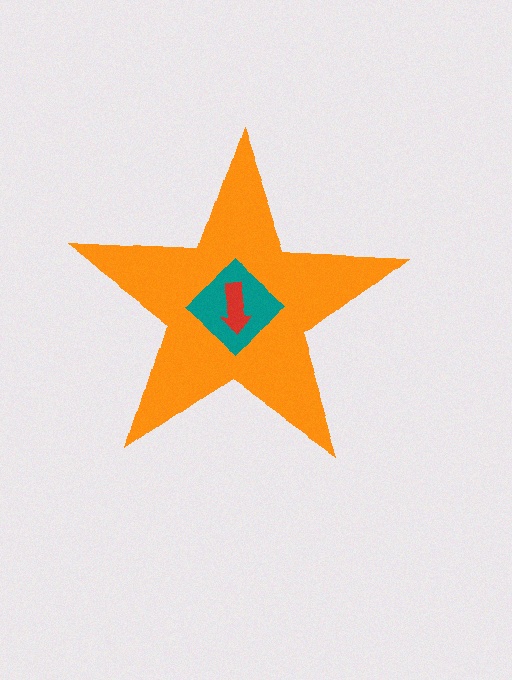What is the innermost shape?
The red arrow.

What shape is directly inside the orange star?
The teal diamond.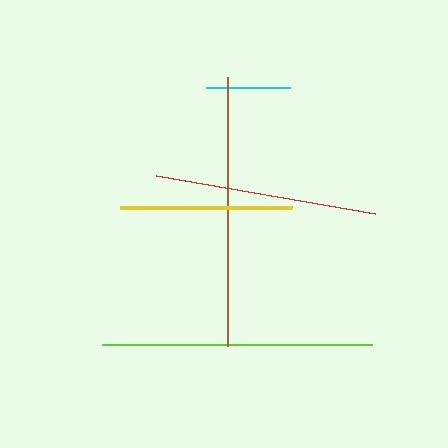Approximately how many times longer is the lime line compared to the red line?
The lime line is approximately 1.2 times the length of the red line.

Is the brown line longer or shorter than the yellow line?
The brown line is longer than the yellow line.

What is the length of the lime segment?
The lime segment is approximately 270 pixels long.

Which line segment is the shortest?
The cyan line is the shortest at approximately 84 pixels.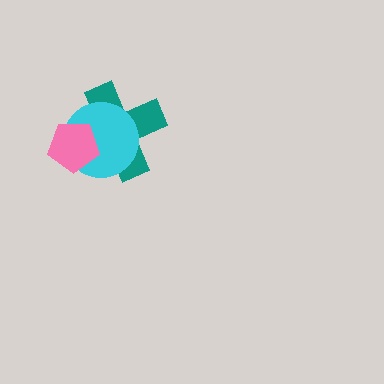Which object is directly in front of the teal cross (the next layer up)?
The cyan circle is directly in front of the teal cross.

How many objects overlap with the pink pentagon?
2 objects overlap with the pink pentagon.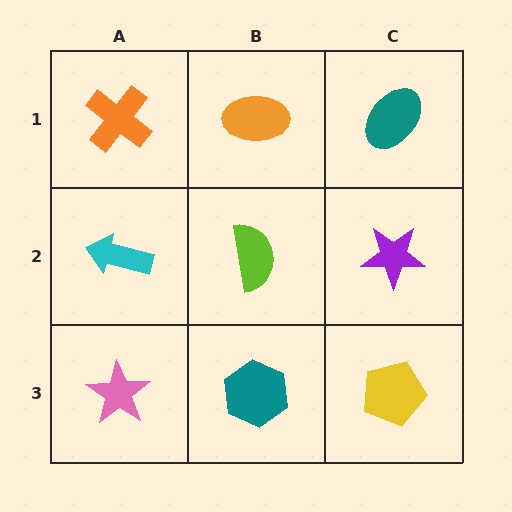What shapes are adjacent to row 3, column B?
A lime semicircle (row 2, column B), a pink star (row 3, column A), a yellow pentagon (row 3, column C).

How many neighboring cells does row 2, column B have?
4.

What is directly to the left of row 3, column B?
A pink star.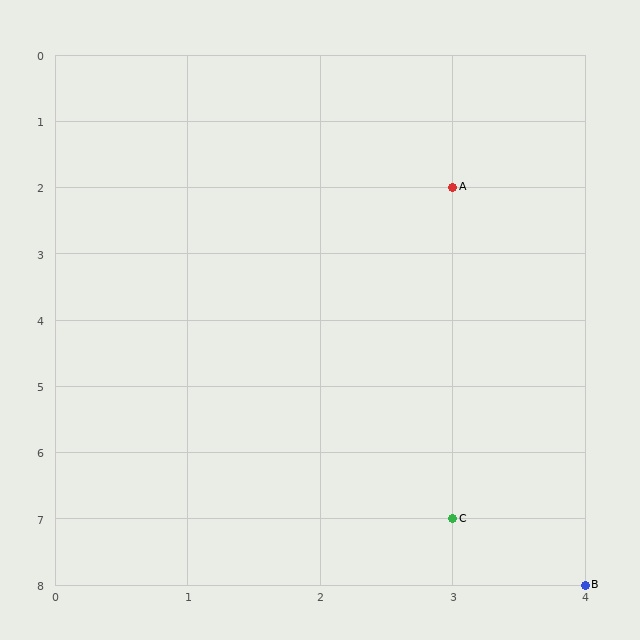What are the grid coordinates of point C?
Point C is at grid coordinates (3, 7).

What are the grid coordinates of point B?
Point B is at grid coordinates (4, 8).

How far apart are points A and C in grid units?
Points A and C are 5 rows apart.